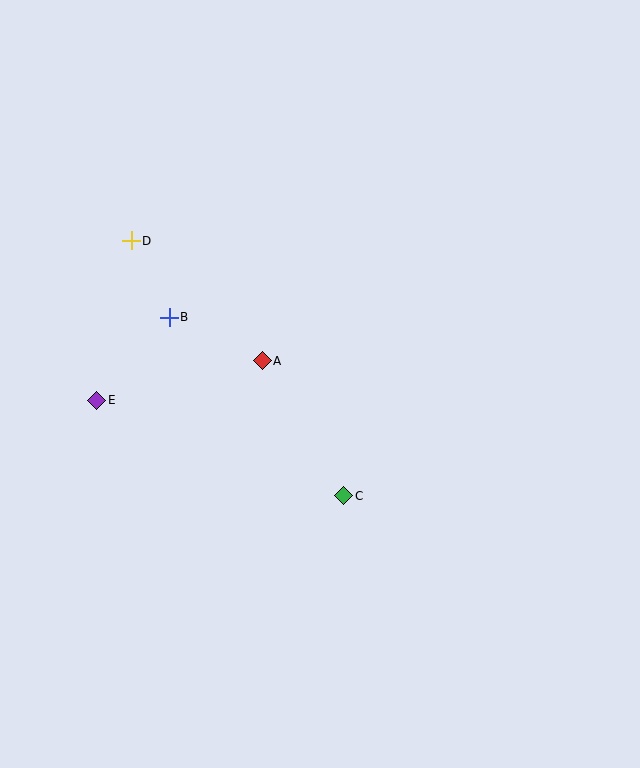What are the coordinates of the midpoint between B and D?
The midpoint between B and D is at (150, 279).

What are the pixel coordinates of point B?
Point B is at (169, 317).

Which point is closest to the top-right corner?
Point A is closest to the top-right corner.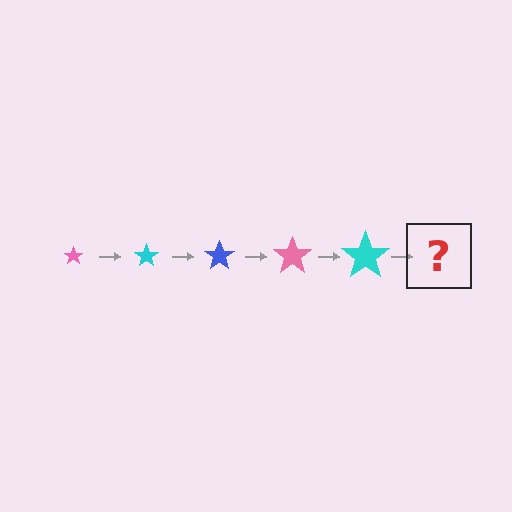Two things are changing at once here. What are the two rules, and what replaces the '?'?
The two rules are that the star grows larger each step and the color cycles through pink, cyan, and blue. The '?' should be a blue star, larger than the previous one.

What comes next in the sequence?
The next element should be a blue star, larger than the previous one.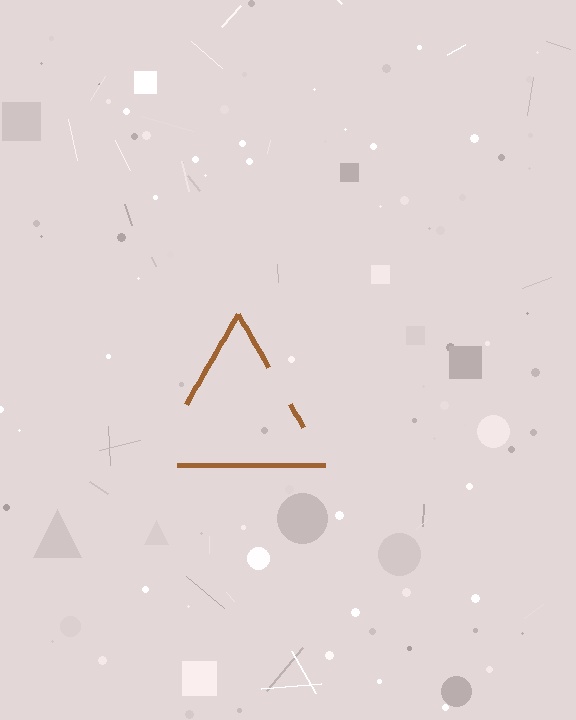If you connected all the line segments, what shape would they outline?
They would outline a triangle.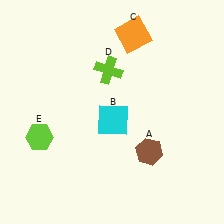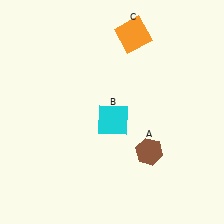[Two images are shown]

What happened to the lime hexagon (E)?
The lime hexagon (E) was removed in Image 2. It was in the bottom-left area of Image 1.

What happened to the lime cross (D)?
The lime cross (D) was removed in Image 2. It was in the top-left area of Image 1.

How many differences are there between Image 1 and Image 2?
There are 2 differences between the two images.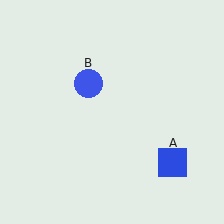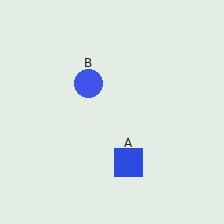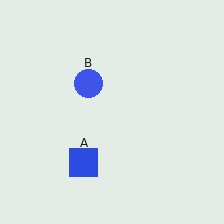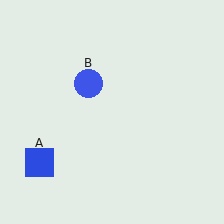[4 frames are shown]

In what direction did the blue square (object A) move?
The blue square (object A) moved left.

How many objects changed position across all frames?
1 object changed position: blue square (object A).